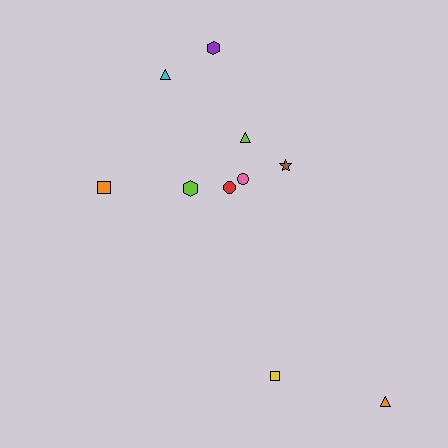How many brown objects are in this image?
There is 1 brown object.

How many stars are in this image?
There is 1 star.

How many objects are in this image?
There are 10 objects.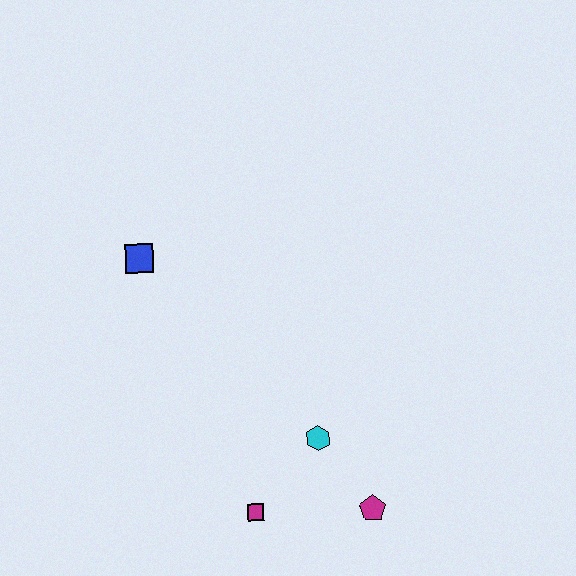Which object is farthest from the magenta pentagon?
The blue square is farthest from the magenta pentagon.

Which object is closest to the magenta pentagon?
The cyan hexagon is closest to the magenta pentagon.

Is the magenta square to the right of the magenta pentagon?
No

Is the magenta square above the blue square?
No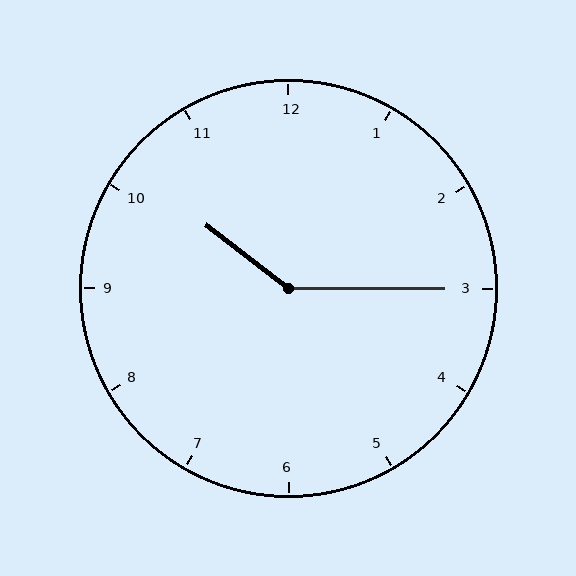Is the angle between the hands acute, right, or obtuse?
It is obtuse.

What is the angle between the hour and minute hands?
Approximately 142 degrees.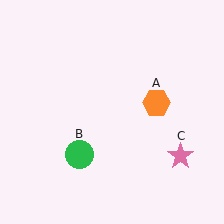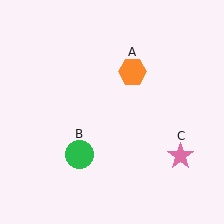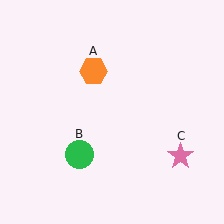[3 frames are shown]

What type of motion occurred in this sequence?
The orange hexagon (object A) rotated counterclockwise around the center of the scene.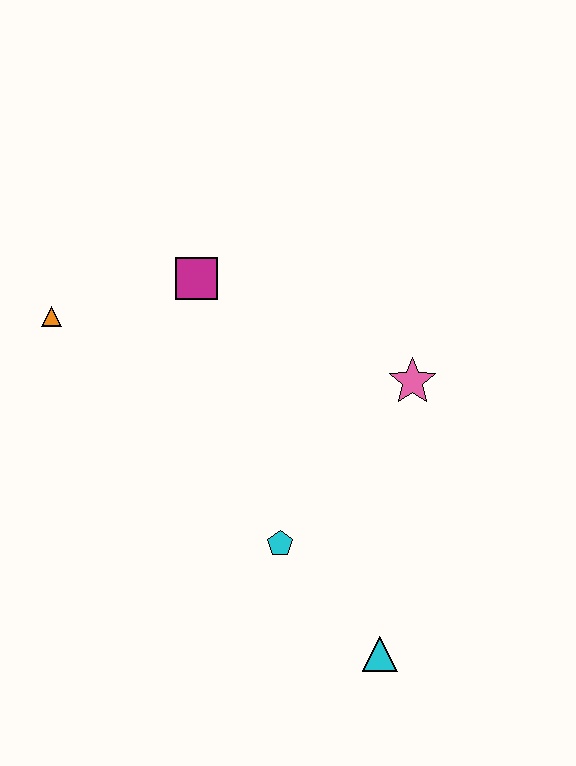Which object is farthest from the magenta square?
The cyan triangle is farthest from the magenta square.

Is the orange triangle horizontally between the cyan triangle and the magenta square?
No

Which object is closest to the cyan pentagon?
The cyan triangle is closest to the cyan pentagon.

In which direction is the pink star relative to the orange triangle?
The pink star is to the right of the orange triangle.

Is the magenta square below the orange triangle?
No